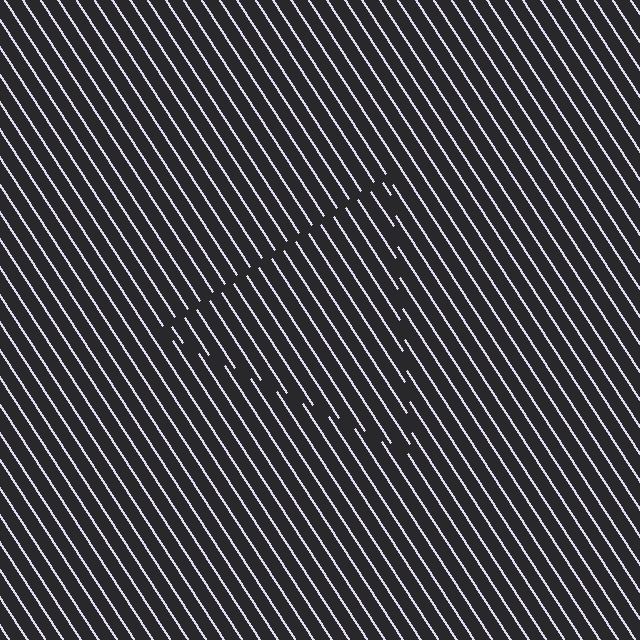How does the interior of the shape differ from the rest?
The interior of the shape contains the same grating, shifted by half a period — the contour is defined by the phase discontinuity where line-ends from the inner and outer gratings abut.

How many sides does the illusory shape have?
3 sides — the line-ends trace a triangle.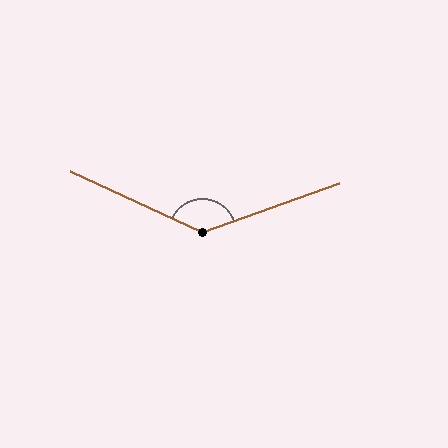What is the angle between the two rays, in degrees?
Approximately 136 degrees.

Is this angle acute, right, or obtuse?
It is obtuse.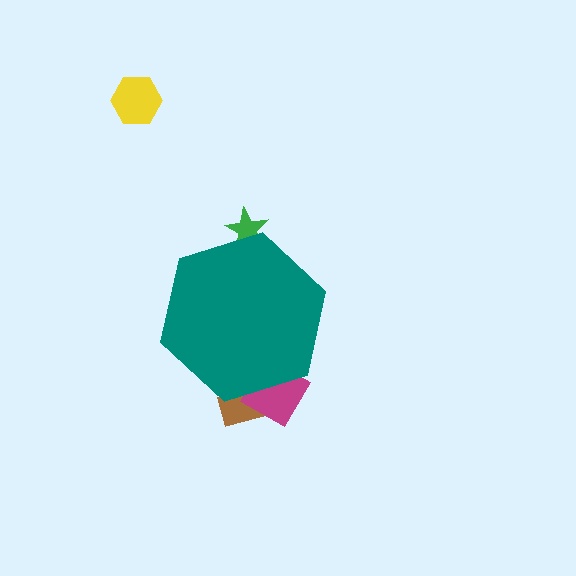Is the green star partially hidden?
Yes, the green star is partially hidden behind the teal hexagon.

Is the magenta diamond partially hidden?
Yes, the magenta diamond is partially hidden behind the teal hexagon.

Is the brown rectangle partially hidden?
Yes, the brown rectangle is partially hidden behind the teal hexagon.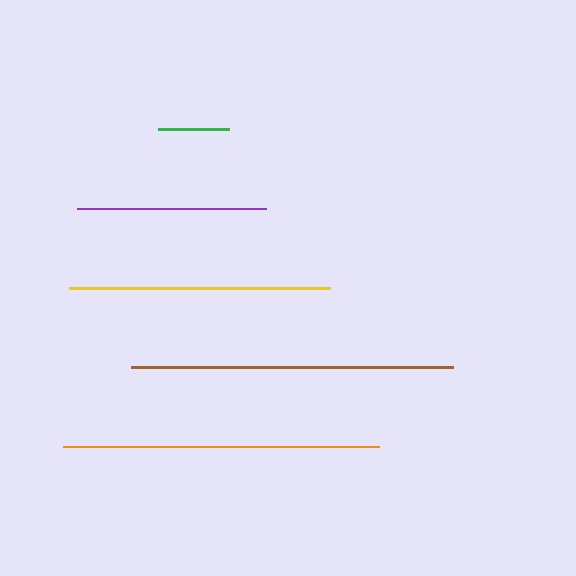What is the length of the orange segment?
The orange segment is approximately 316 pixels long.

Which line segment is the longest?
The brown line is the longest at approximately 322 pixels.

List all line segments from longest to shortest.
From longest to shortest: brown, orange, yellow, purple, green.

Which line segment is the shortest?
The green line is the shortest at approximately 71 pixels.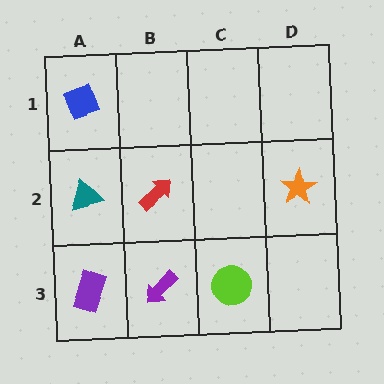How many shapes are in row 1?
1 shape.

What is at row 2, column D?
An orange star.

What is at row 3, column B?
A purple arrow.